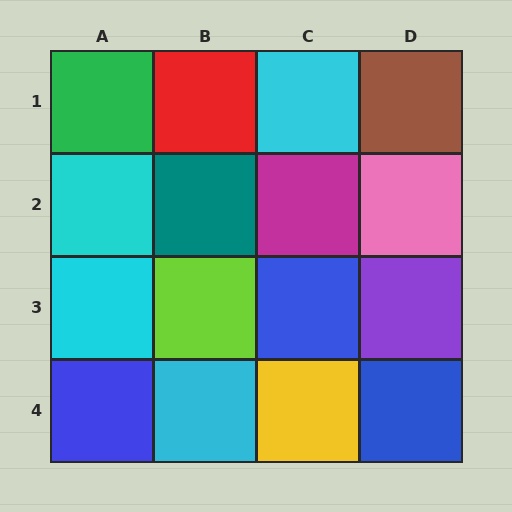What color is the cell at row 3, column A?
Cyan.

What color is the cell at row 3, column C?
Blue.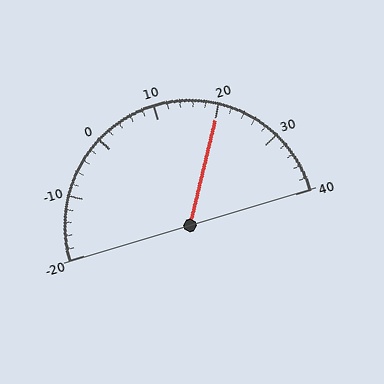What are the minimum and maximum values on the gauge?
The gauge ranges from -20 to 40.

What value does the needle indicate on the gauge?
The needle indicates approximately 20.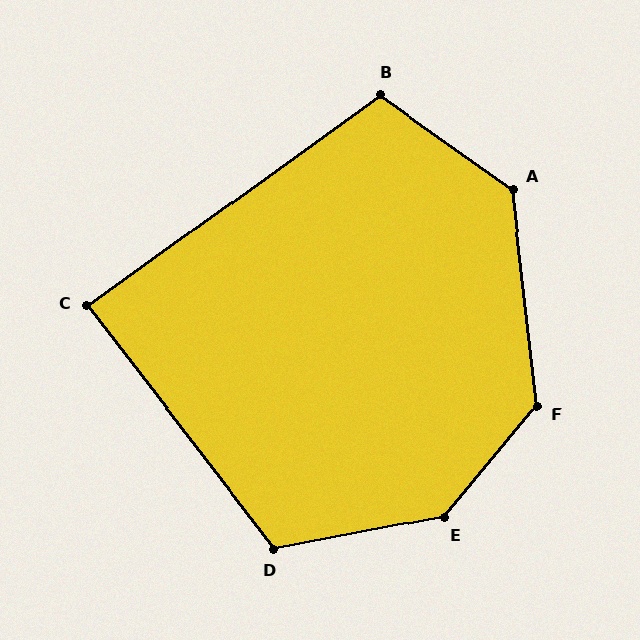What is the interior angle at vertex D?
Approximately 117 degrees (obtuse).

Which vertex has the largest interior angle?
E, at approximately 140 degrees.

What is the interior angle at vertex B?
Approximately 109 degrees (obtuse).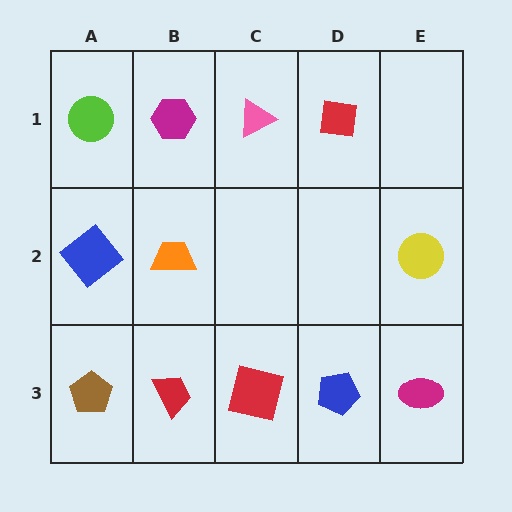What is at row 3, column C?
A red square.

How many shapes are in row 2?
3 shapes.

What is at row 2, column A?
A blue diamond.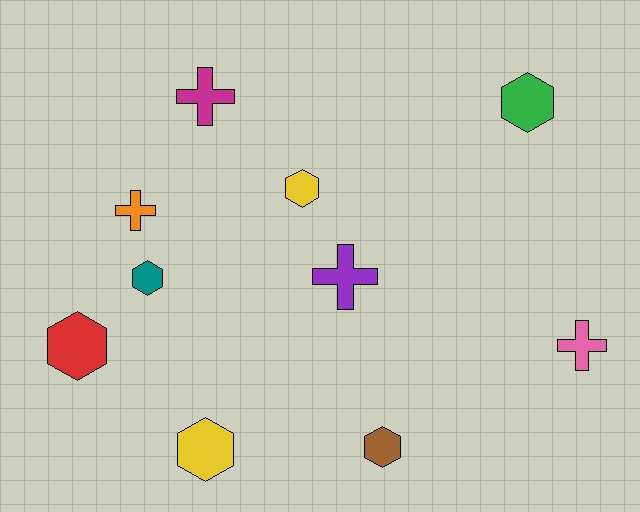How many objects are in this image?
There are 10 objects.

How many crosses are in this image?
There are 4 crosses.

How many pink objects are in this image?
There is 1 pink object.